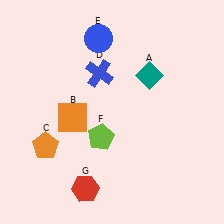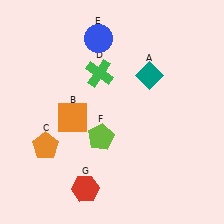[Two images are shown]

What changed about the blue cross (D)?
In Image 1, D is blue. In Image 2, it changed to green.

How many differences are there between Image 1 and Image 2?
There is 1 difference between the two images.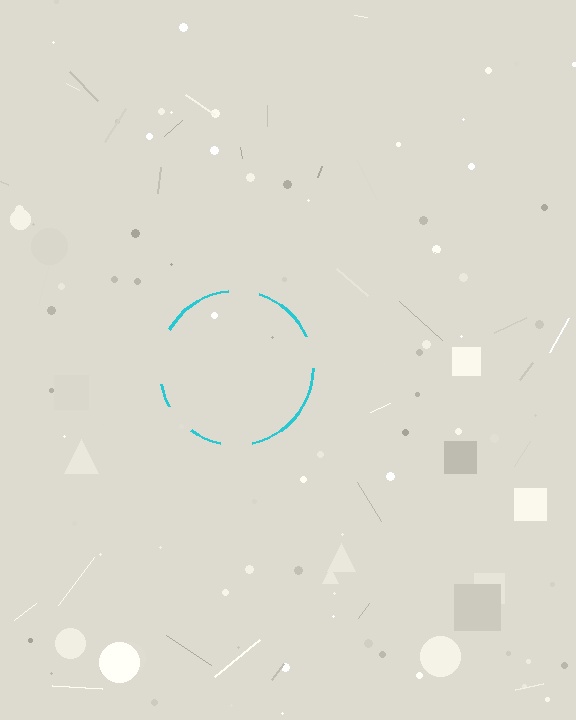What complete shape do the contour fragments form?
The contour fragments form a circle.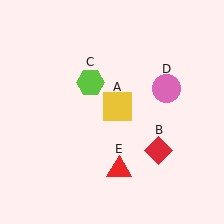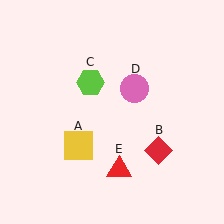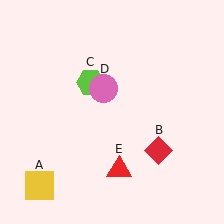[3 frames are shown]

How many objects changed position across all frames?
2 objects changed position: yellow square (object A), pink circle (object D).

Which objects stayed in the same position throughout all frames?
Red diamond (object B) and lime hexagon (object C) and red triangle (object E) remained stationary.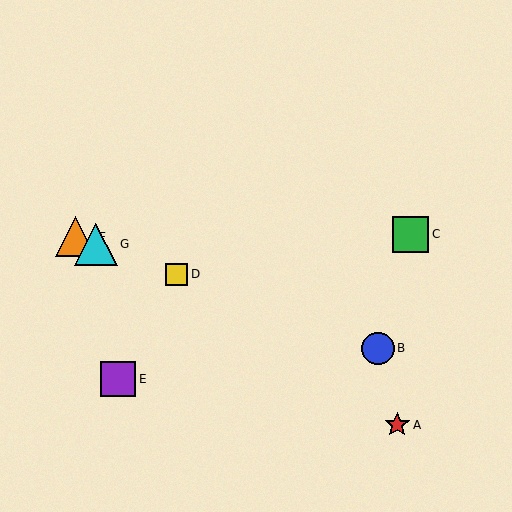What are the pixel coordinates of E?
Object E is at (118, 379).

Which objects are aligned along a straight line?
Objects B, D, F, G are aligned along a straight line.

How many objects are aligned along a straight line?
4 objects (B, D, F, G) are aligned along a straight line.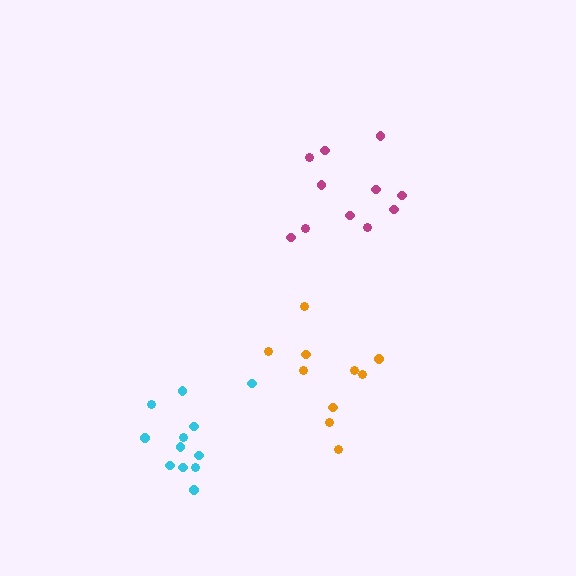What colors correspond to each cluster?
The clusters are colored: orange, cyan, magenta.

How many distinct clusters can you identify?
There are 3 distinct clusters.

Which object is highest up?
The magenta cluster is topmost.